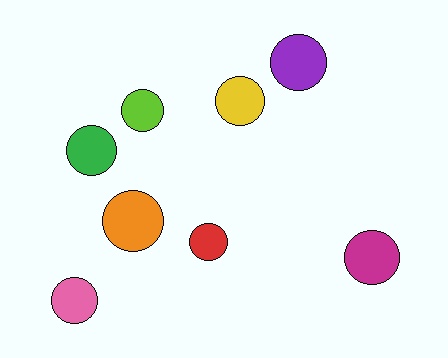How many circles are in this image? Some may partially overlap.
There are 8 circles.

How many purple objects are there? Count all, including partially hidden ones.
There is 1 purple object.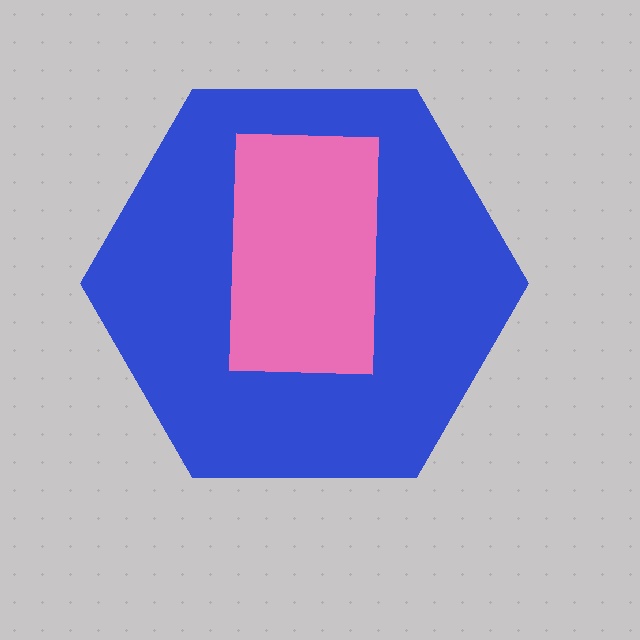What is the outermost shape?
The blue hexagon.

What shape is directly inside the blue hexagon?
The pink rectangle.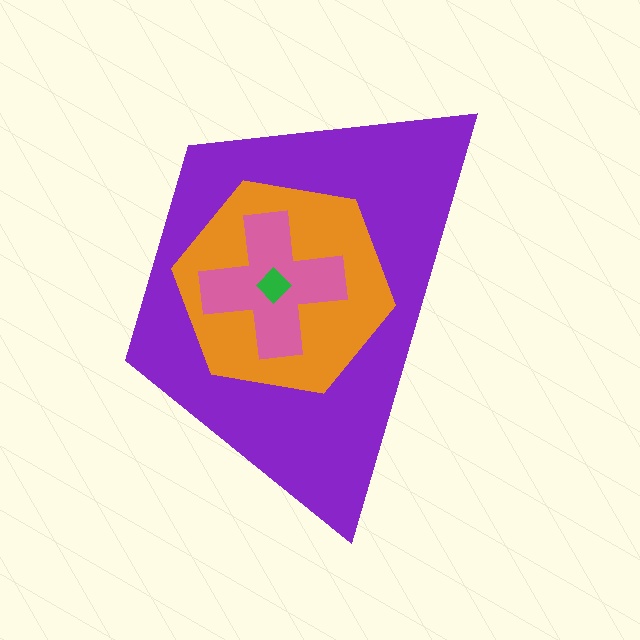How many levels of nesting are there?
4.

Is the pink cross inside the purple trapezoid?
Yes.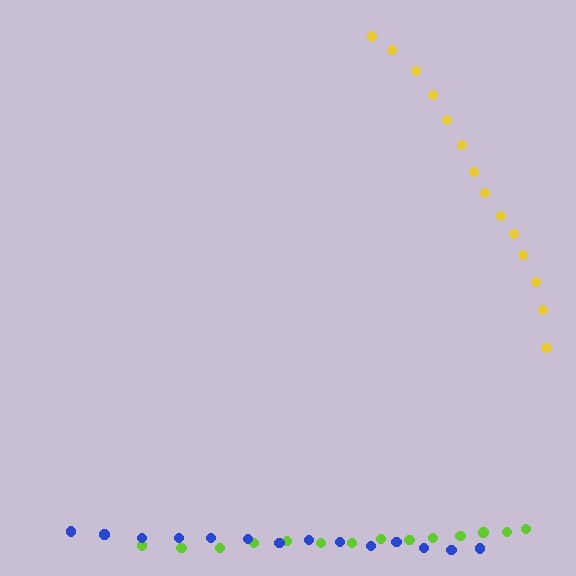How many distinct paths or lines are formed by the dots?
There are 3 distinct paths.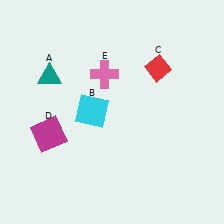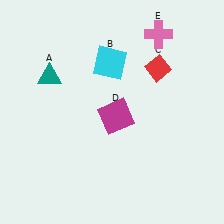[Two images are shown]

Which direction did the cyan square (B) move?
The cyan square (B) moved up.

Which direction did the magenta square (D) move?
The magenta square (D) moved right.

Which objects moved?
The objects that moved are: the cyan square (B), the magenta square (D), the pink cross (E).